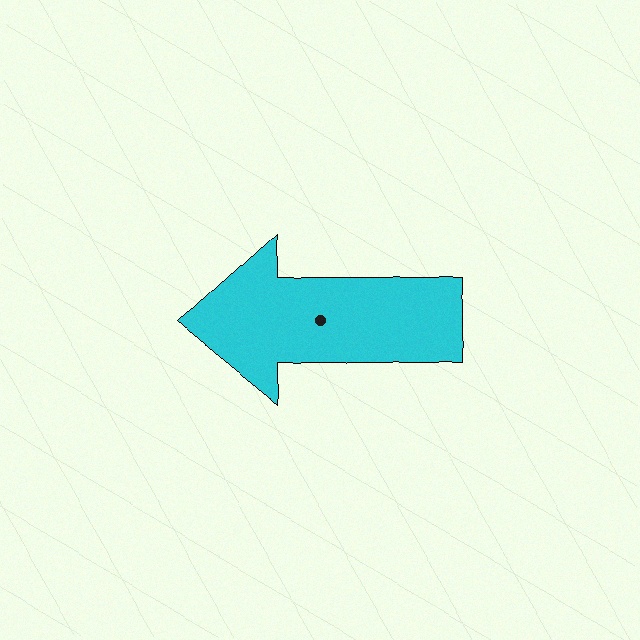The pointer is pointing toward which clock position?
Roughly 9 o'clock.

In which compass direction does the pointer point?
West.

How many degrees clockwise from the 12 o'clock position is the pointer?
Approximately 269 degrees.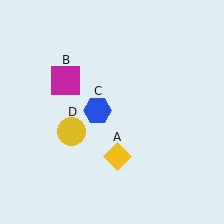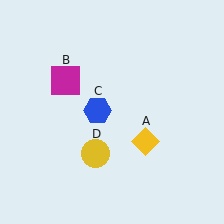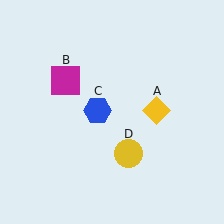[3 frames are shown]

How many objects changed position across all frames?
2 objects changed position: yellow diamond (object A), yellow circle (object D).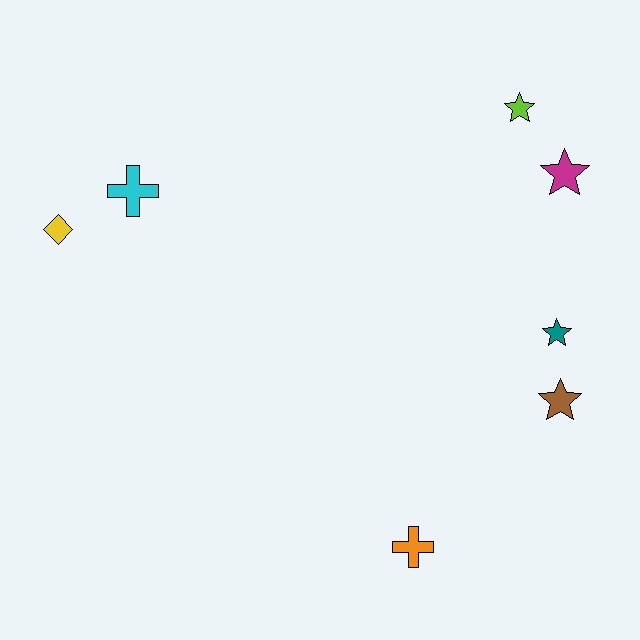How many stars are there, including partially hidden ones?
There are 4 stars.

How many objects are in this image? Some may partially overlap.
There are 7 objects.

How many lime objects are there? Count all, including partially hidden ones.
There is 1 lime object.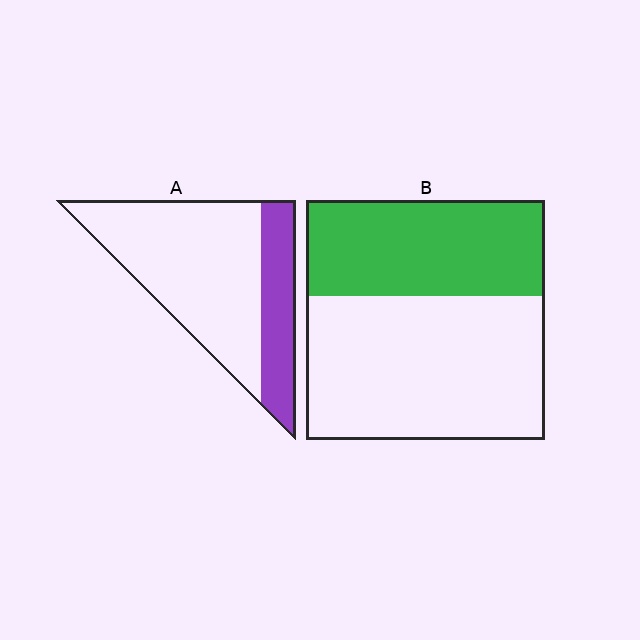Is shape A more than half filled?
No.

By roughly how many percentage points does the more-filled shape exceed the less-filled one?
By roughly 15 percentage points (B over A).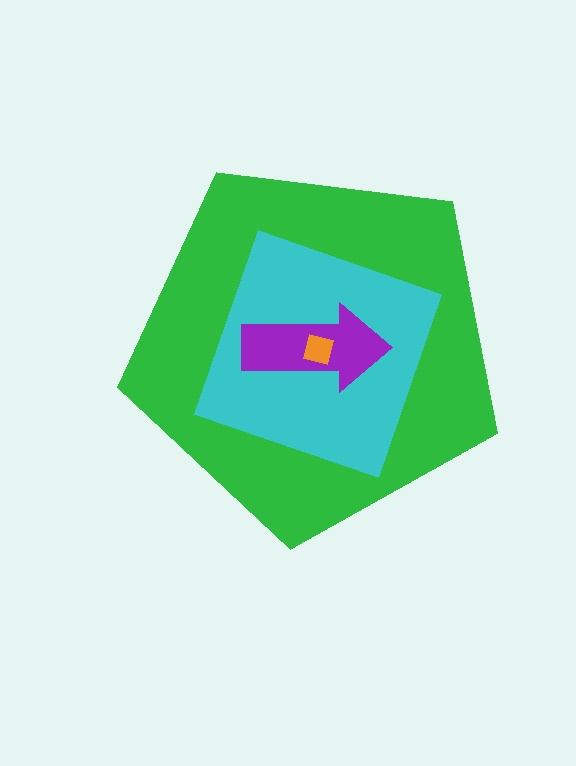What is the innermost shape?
The orange square.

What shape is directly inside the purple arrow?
The orange square.